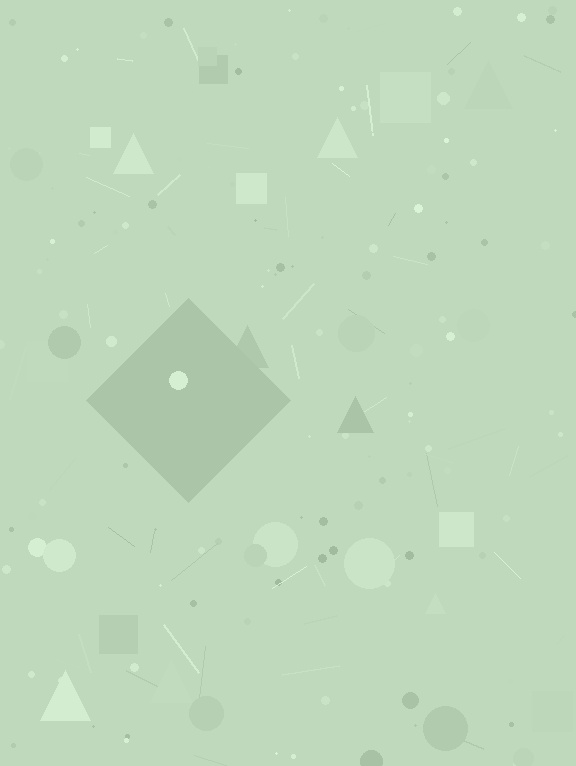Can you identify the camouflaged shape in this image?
The camouflaged shape is a diamond.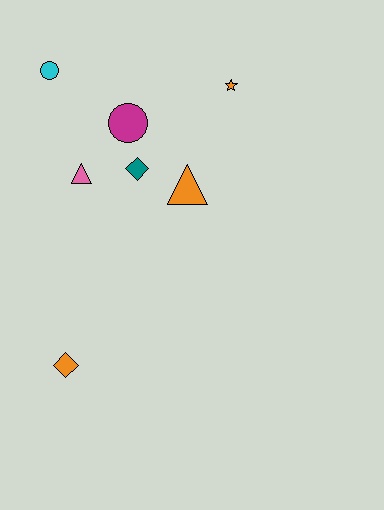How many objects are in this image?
There are 7 objects.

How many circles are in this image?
There are 2 circles.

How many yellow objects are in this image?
There are no yellow objects.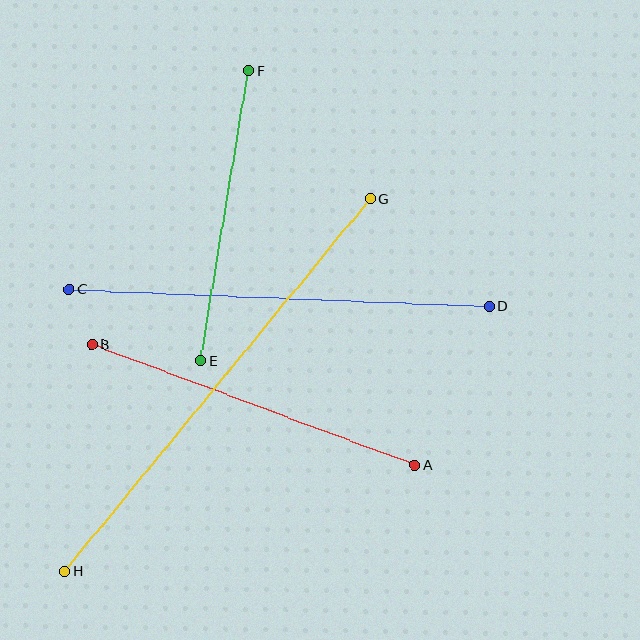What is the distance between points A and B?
The distance is approximately 344 pixels.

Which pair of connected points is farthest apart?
Points G and H are farthest apart.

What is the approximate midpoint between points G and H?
The midpoint is at approximately (217, 385) pixels.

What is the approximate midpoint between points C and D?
The midpoint is at approximately (279, 297) pixels.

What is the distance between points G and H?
The distance is approximately 482 pixels.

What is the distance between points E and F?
The distance is approximately 294 pixels.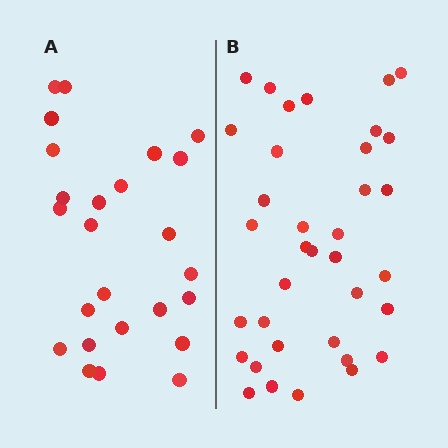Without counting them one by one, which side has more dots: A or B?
Region B (the right region) has more dots.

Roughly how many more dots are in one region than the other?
Region B has roughly 12 or so more dots than region A.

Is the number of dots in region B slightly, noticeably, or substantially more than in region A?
Region B has noticeably more, but not dramatically so. The ratio is roughly 1.4 to 1.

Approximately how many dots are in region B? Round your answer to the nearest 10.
About 40 dots. (The exact count is 36, which rounds to 40.)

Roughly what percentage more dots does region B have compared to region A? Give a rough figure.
About 45% more.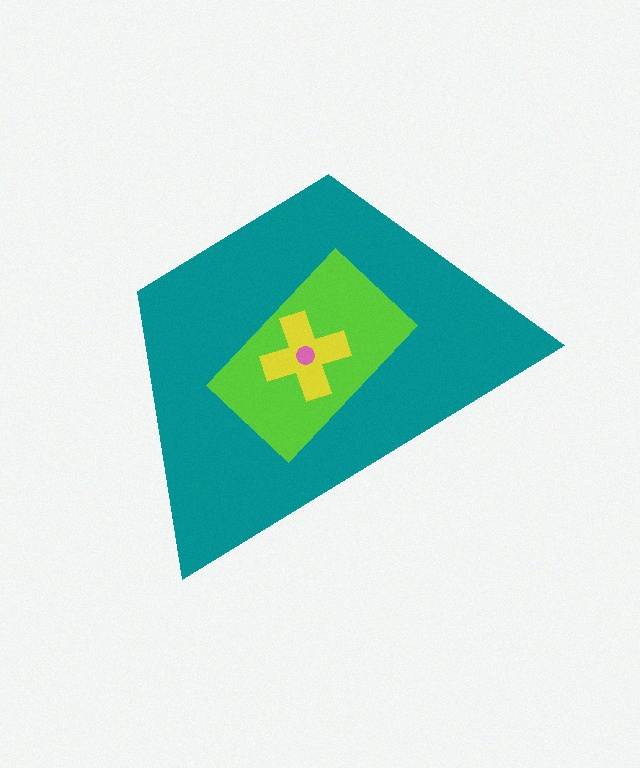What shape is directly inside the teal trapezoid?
The lime rectangle.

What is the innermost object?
The pink circle.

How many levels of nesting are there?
4.